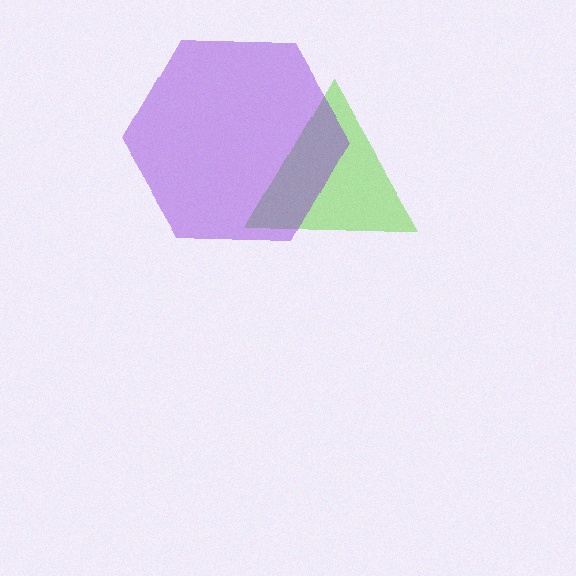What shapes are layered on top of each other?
The layered shapes are: a lime triangle, a purple hexagon.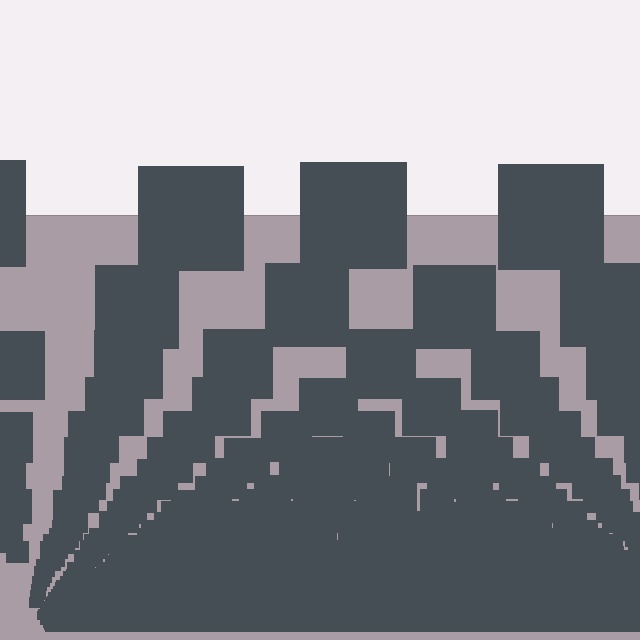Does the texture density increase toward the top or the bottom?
Density increases toward the bottom.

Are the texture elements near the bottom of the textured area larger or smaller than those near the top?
Smaller. The gradient is inverted — elements near the bottom are smaller and denser.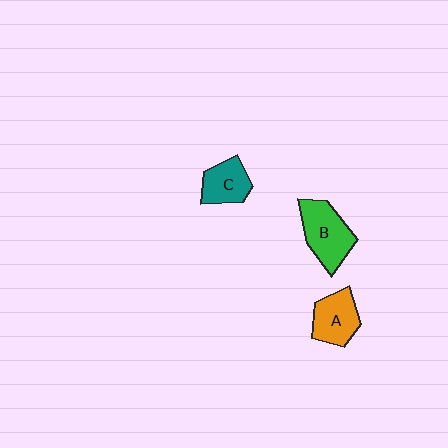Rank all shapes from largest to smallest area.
From largest to smallest: B (green), A (orange), C (teal).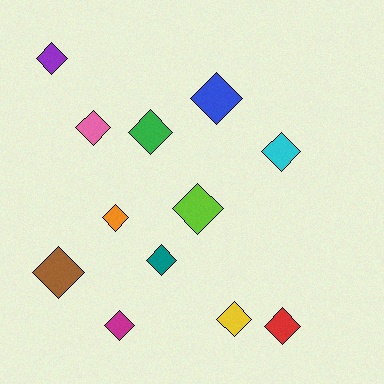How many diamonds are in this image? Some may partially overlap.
There are 12 diamonds.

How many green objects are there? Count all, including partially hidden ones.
There is 1 green object.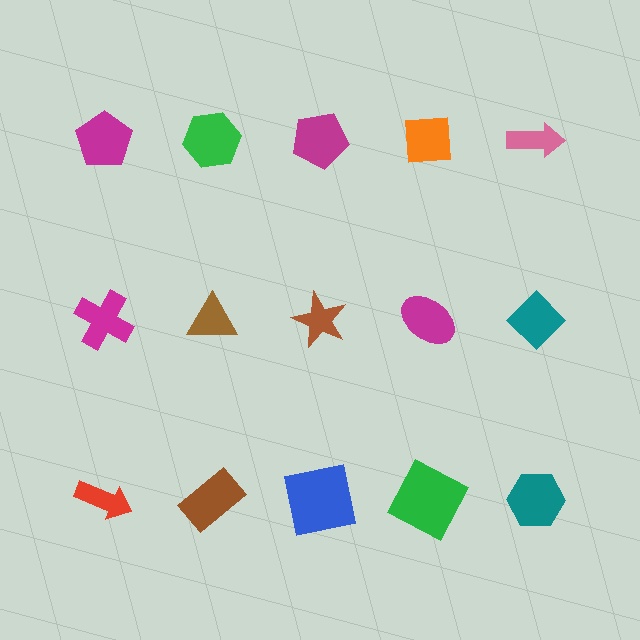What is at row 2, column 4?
A magenta ellipse.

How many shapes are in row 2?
5 shapes.